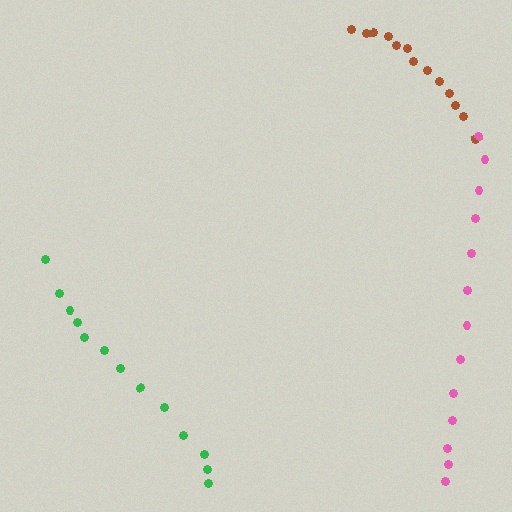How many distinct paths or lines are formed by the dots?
There are 3 distinct paths.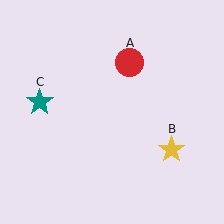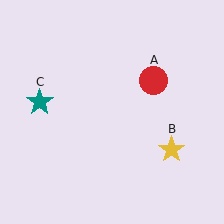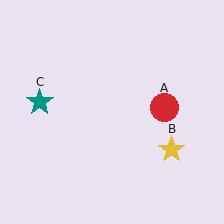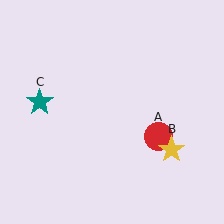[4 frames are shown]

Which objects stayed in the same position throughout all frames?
Yellow star (object B) and teal star (object C) remained stationary.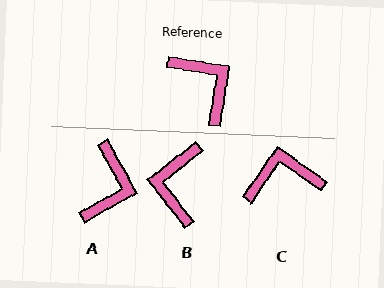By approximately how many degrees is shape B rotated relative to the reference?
Approximately 137 degrees counter-clockwise.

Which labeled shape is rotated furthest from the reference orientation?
B, about 137 degrees away.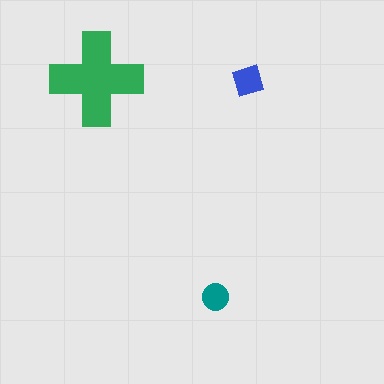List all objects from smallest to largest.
The teal circle, the blue diamond, the green cross.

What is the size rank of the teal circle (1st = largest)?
3rd.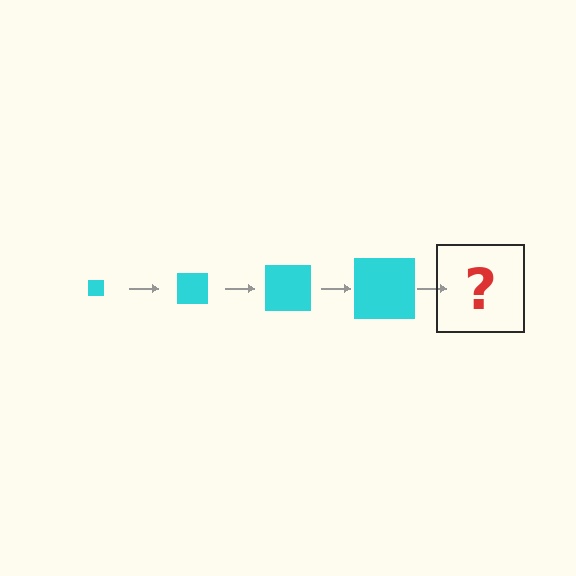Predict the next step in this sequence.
The next step is a cyan square, larger than the previous one.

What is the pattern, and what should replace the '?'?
The pattern is that the square gets progressively larger each step. The '?' should be a cyan square, larger than the previous one.